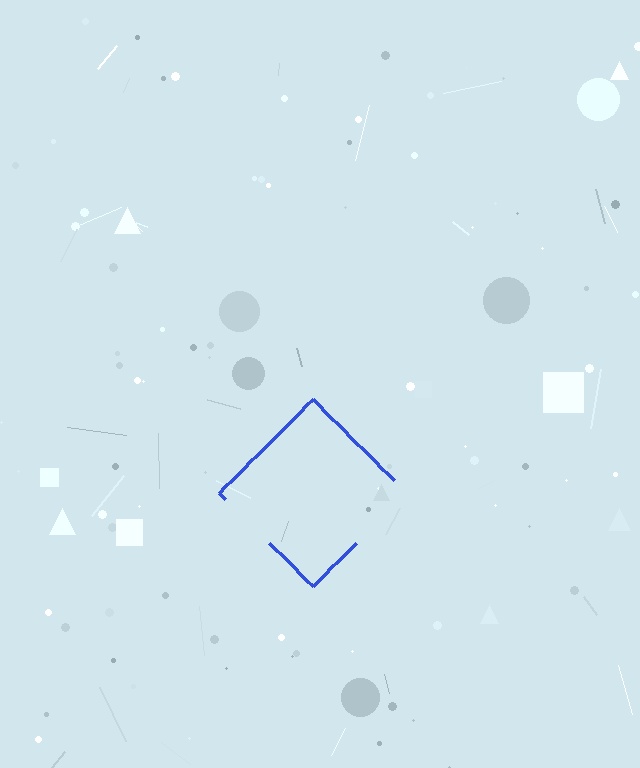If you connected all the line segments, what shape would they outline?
They would outline a diamond.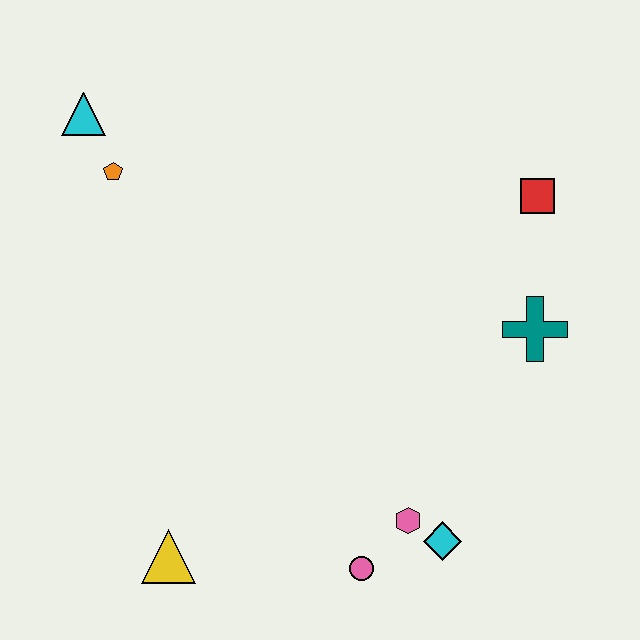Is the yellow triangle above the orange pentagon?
No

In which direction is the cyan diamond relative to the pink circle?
The cyan diamond is to the right of the pink circle.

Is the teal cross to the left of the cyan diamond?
No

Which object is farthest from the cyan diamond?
The cyan triangle is farthest from the cyan diamond.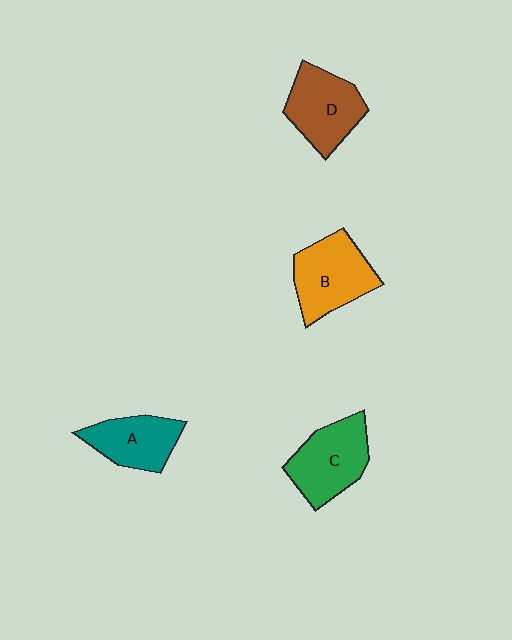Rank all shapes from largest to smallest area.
From largest to smallest: B (orange), C (green), D (brown), A (teal).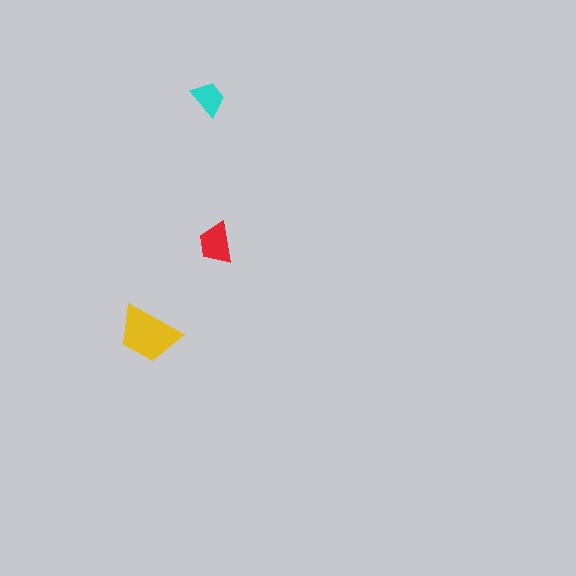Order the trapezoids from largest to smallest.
the yellow one, the red one, the cyan one.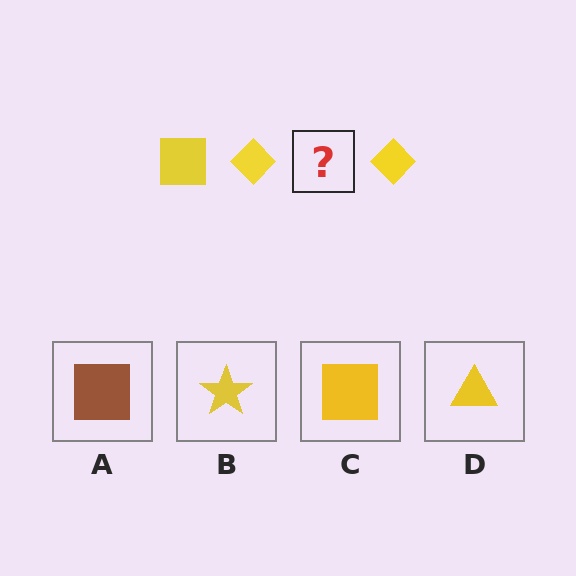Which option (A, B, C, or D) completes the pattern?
C.